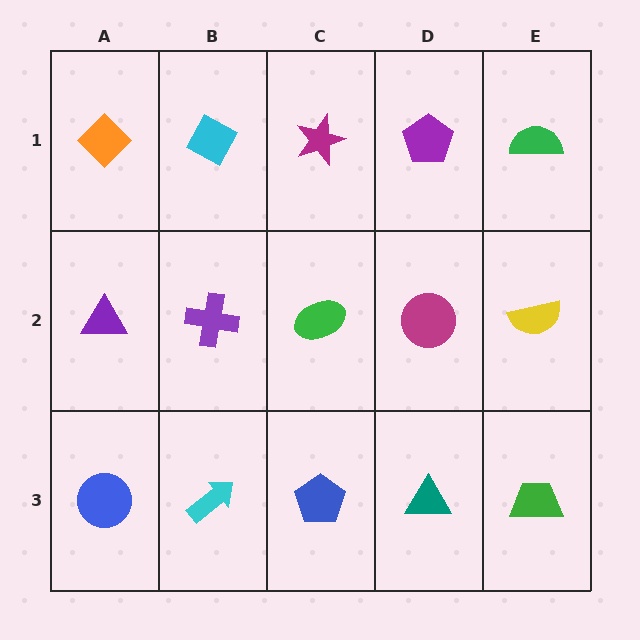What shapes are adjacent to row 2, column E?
A green semicircle (row 1, column E), a green trapezoid (row 3, column E), a magenta circle (row 2, column D).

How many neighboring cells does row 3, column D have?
3.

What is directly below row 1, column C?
A green ellipse.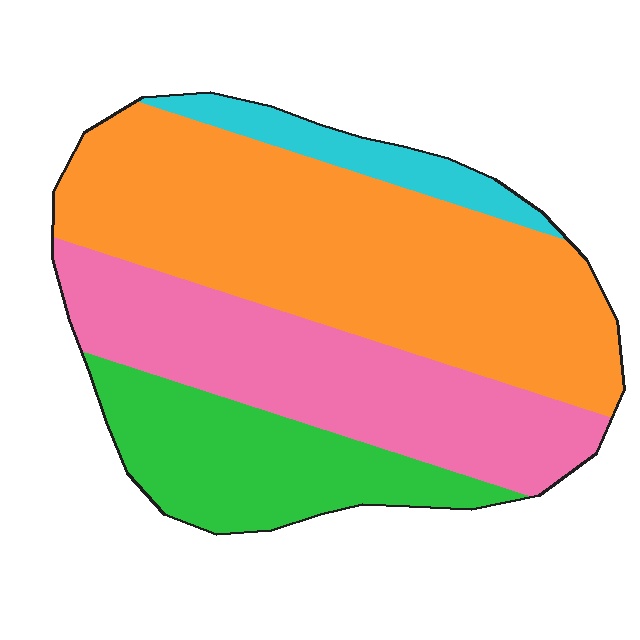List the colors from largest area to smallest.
From largest to smallest: orange, pink, green, cyan.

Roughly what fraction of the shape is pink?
Pink takes up between a sixth and a third of the shape.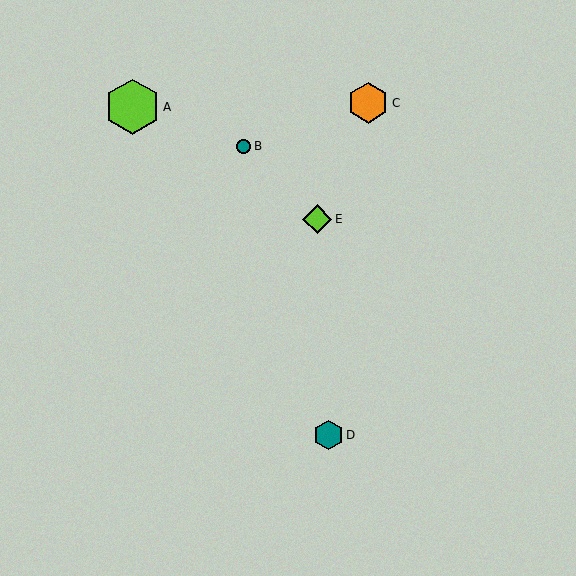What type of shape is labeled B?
Shape B is a teal circle.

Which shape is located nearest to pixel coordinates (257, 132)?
The teal circle (labeled B) at (244, 146) is nearest to that location.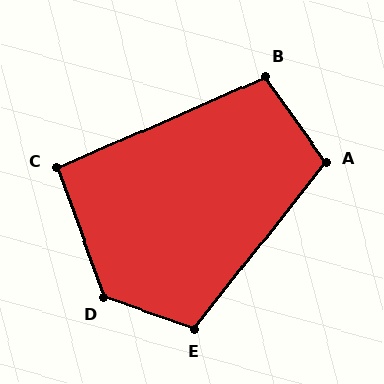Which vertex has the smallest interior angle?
C, at approximately 94 degrees.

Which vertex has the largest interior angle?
D, at approximately 129 degrees.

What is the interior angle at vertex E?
Approximately 109 degrees (obtuse).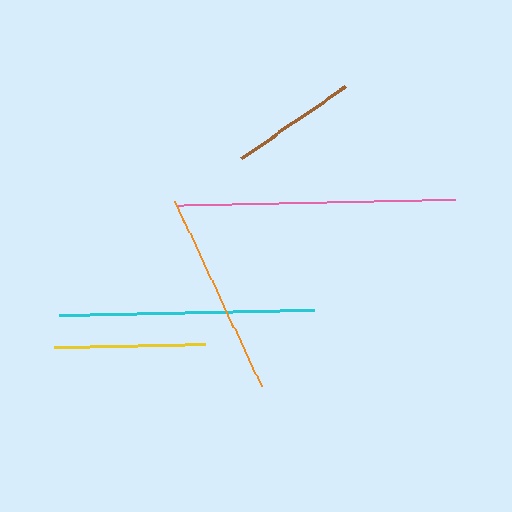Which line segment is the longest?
The pink line is the longest at approximately 279 pixels.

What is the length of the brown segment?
The brown segment is approximately 127 pixels long.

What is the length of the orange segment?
The orange segment is approximately 205 pixels long.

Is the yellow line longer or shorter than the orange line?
The orange line is longer than the yellow line.